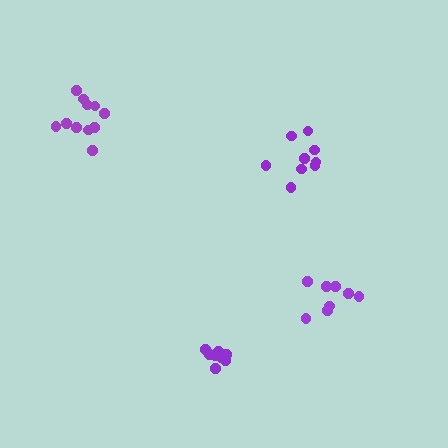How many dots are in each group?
Group 1: 8 dots, Group 2: 9 dots, Group 3: 9 dots, Group 4: 11 dots (37 total).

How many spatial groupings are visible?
There are 4 spatial groupings.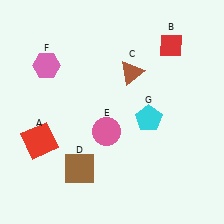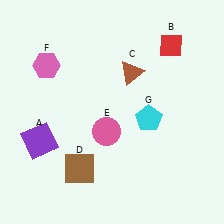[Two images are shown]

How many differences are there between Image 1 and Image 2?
There is 1 difference between the two images.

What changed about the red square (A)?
In Image 1, A is red. In Image 2, it changed to purple.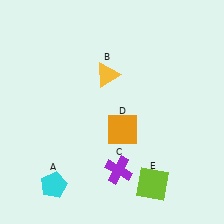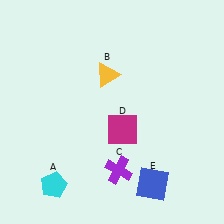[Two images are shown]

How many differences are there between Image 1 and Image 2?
There are 2 differences between the two images.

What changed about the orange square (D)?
In Image 1, D is orange. In Image 2, it changed to magenta.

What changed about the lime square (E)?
In Image 1, E is lime. In Image 2, it changed to blue.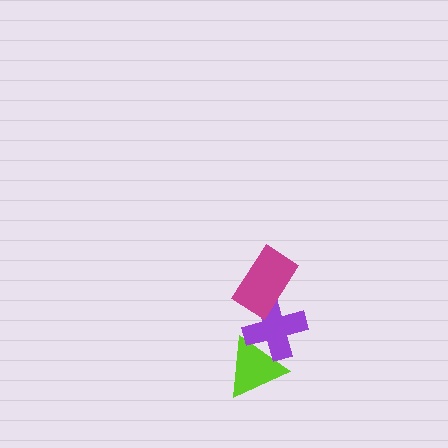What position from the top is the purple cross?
The purple cross is 2nd from the top.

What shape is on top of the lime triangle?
The purple cross is on top of the lime triangle.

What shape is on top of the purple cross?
The magenta rectangle is on top of the purple cross.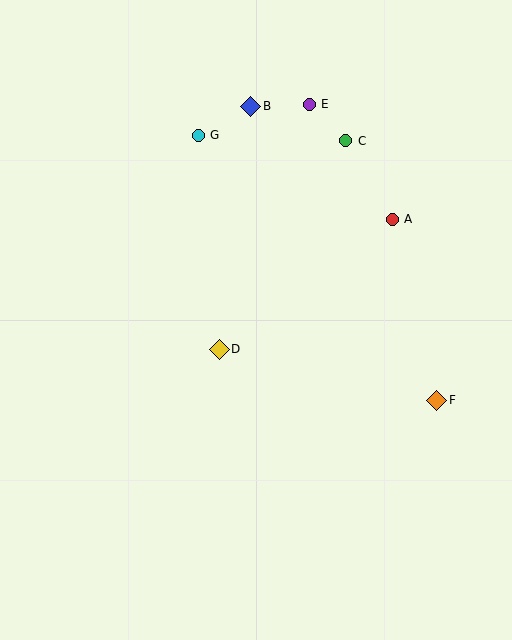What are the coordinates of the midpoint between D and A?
The midpoint between D and A is at (306, 284).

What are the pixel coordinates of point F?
Point F is at (437, 400).